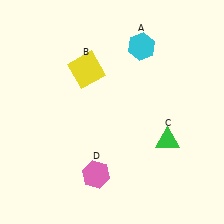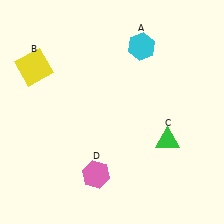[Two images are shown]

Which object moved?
The yellow square (B) moved left.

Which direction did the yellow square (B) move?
The yellow square (B) moved left.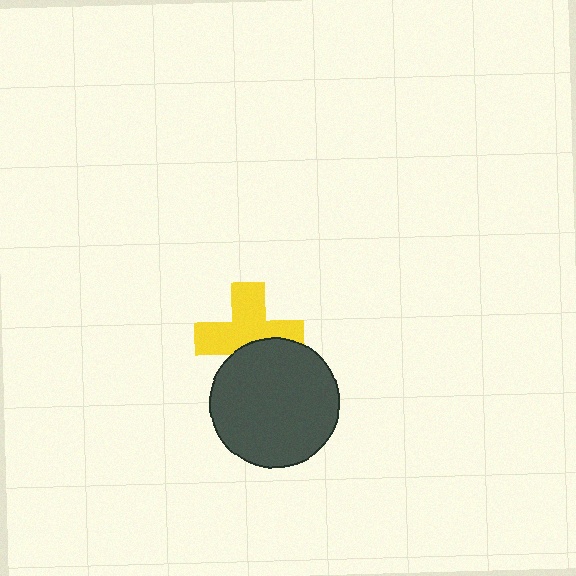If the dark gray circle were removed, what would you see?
You would see the complete yellow cross.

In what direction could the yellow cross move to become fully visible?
The yellow cross could move up. That would shift it out from behind the dark gray circle entirely.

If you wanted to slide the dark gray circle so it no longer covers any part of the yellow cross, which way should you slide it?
Slide it down — that is the most direct way to separate the two shapes.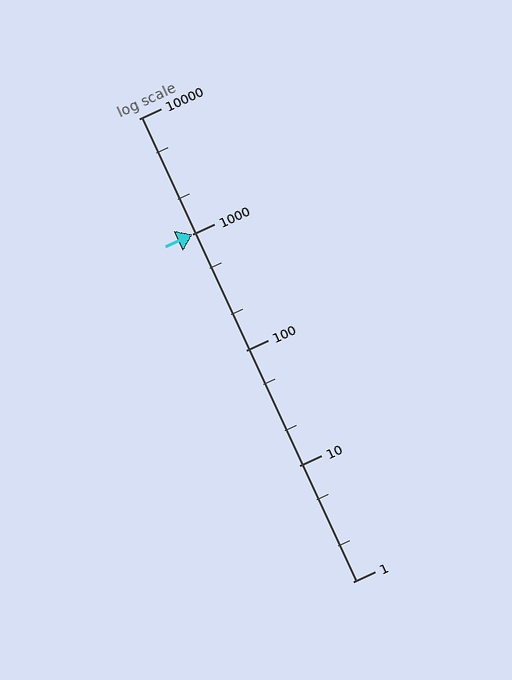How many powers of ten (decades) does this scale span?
The scale spans 4 decades, from 1 to 10000.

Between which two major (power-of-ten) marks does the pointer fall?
The pointer is between 1000 and 10000.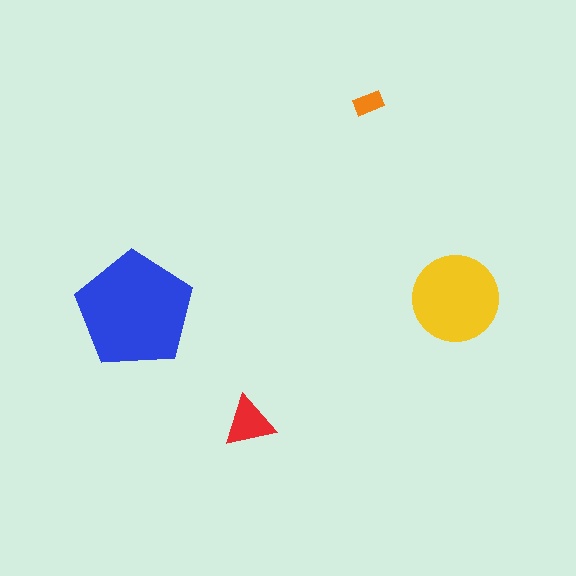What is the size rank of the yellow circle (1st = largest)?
2nd.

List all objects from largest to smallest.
The blue pentagon, the yellow circle, the red triangle, the orange rectangle.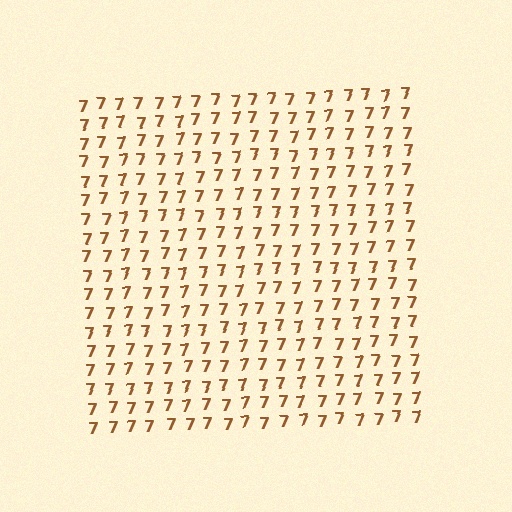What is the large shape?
The large shape is a square.